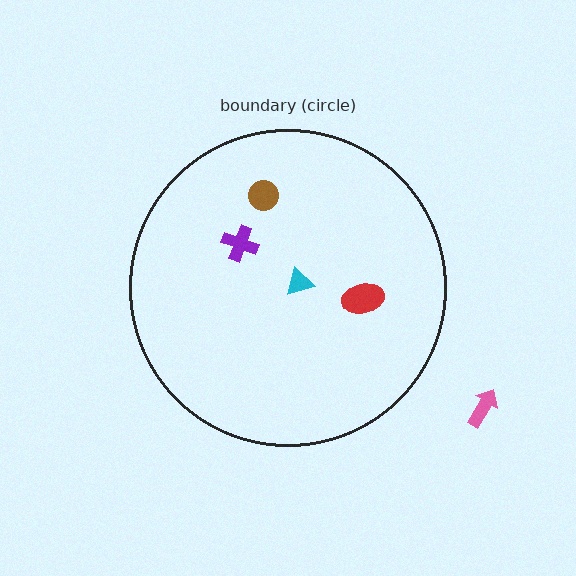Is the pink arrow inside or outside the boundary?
Outside.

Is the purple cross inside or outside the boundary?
Inside.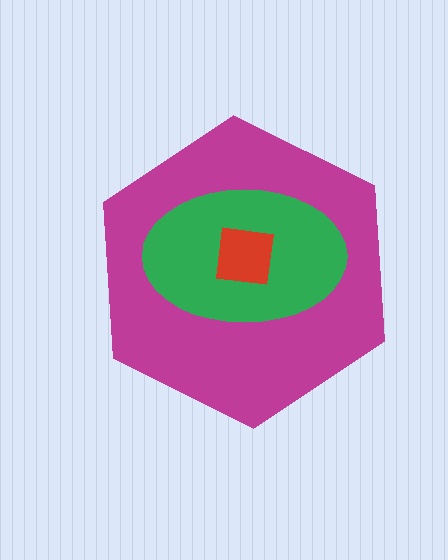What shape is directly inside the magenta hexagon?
The green ellipse.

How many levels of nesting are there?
3.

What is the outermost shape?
The magenta hexagon.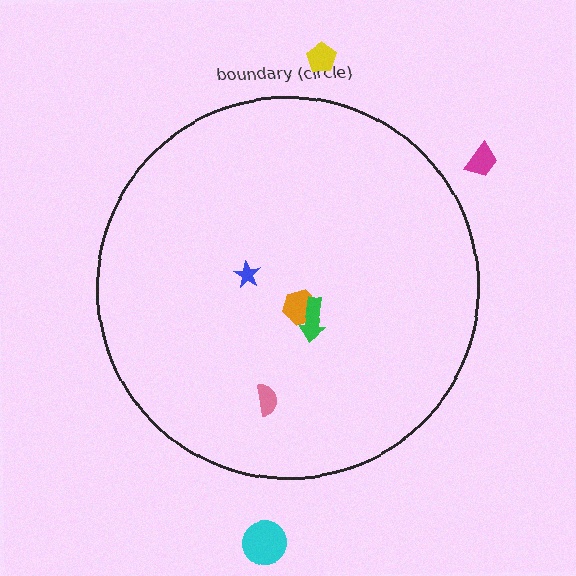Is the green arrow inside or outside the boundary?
Inside.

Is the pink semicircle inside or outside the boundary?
Inside.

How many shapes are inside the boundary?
4 inside, 3 outside.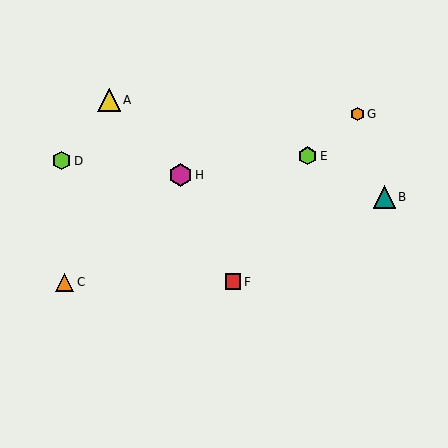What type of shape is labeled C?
Shape C is an orange triangle.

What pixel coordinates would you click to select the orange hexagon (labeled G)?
Click at (358, 114) to select the orange hexagon G.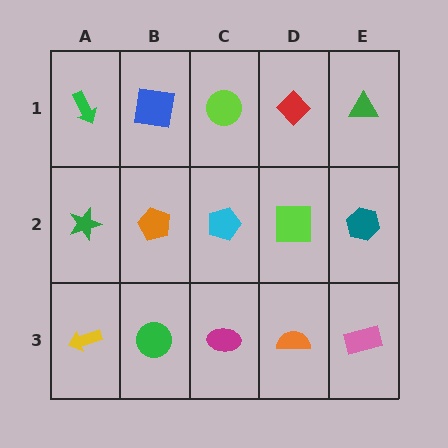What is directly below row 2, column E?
A pink rectangle.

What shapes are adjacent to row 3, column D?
A lime square (row 2, column D), a magenta ellipse (row 3, column C), a pink rectangle (row 3, column E).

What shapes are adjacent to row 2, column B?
A blue square (row 1, column B), a green circle (row 3, column B), a green star (row 2, column A), a cyan pentagon (row 2, column C).